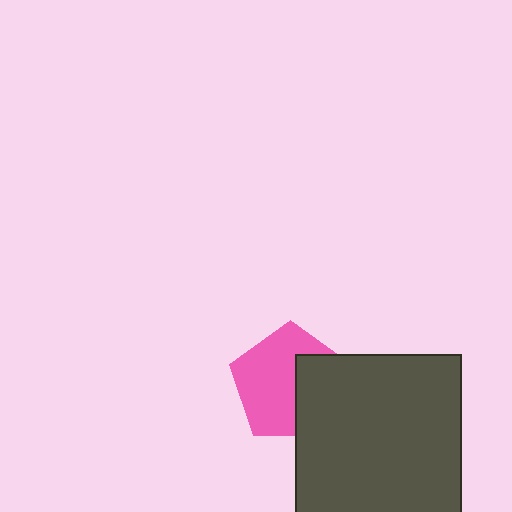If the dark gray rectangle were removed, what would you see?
You would see the complete pink pentagon.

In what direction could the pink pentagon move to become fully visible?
The pink pentagon could move left. That would shift it out from behind the dark gray rectangle entirely.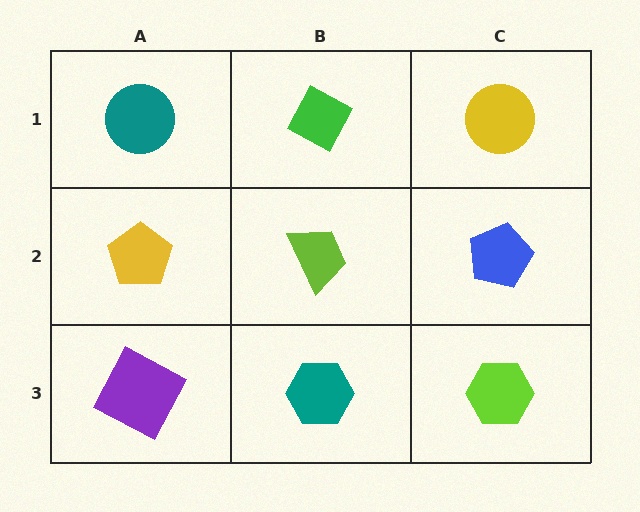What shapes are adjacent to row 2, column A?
A teal circle (row 1, column A), a purple square (row 3, column A), a lime trapezoid (row 2, column B).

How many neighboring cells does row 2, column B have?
4.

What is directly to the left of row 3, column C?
A teal hexagon.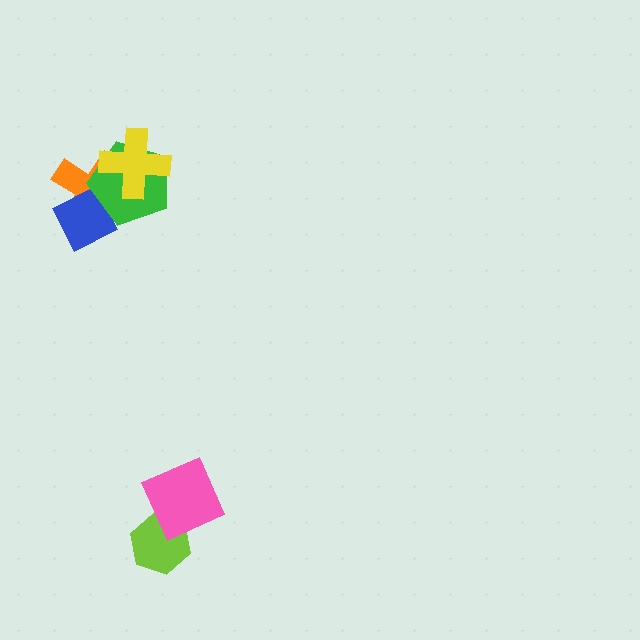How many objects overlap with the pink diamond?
1 object overlaps with the pink diamond.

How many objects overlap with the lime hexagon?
1 object overlaps with the lime hexagon.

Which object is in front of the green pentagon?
The yellow cross is in front of the green pentagon.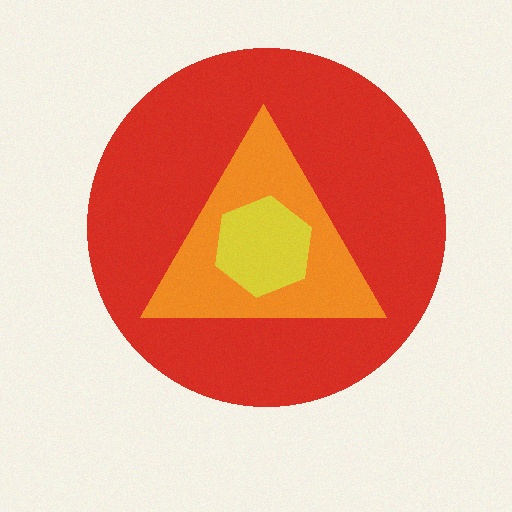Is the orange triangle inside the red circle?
Yes.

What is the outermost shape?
The red circle.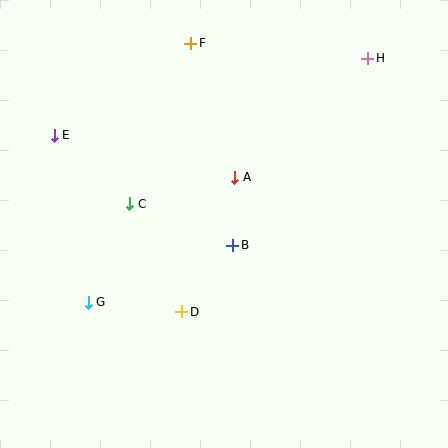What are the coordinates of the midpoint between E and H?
The midpoint between E and H is at (211, 97).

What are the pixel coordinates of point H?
Point H is at (368, 58).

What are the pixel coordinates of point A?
Point A is at (235, 177).